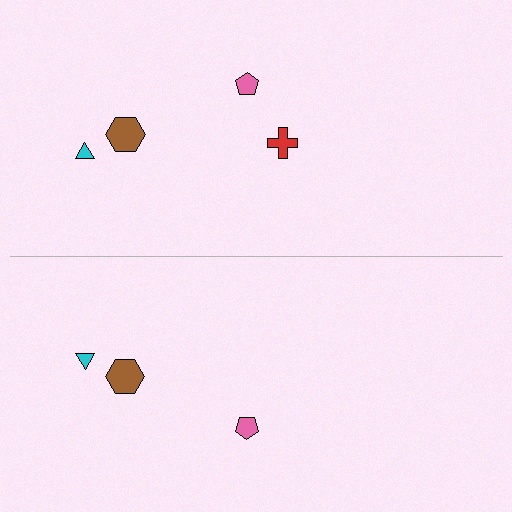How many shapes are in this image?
There are 7 shapes in this image.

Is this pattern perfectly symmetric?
No, the pattern is not perfectly symmetric. A red cross is missing from the bottom side.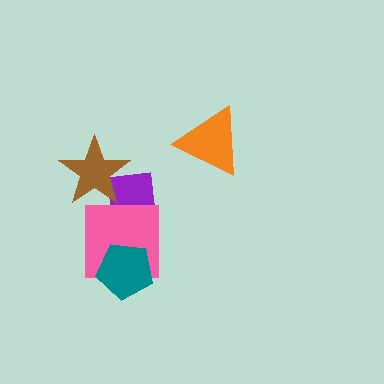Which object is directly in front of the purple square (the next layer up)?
The pink square is directly in front of the purple square.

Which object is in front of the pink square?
The teal pentagon is in front of the pink square.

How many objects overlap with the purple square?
2 objects overlap with the purple square.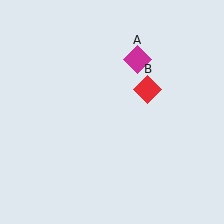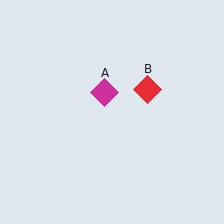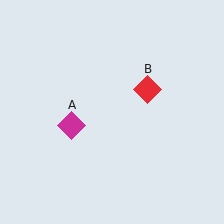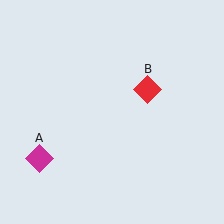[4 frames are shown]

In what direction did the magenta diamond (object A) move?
The magenta diamond (object A) moved down and to the left.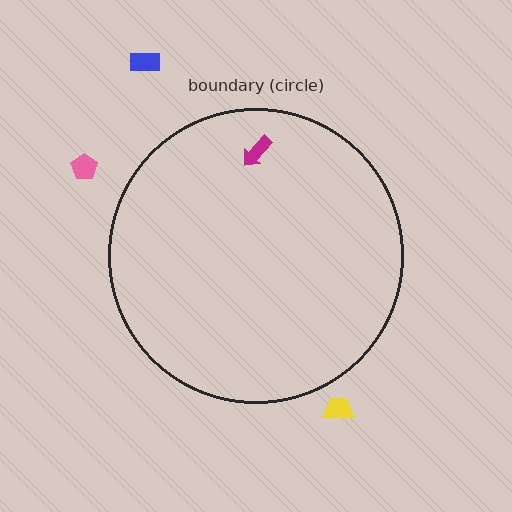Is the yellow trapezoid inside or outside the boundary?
Outside.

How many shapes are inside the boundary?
1 inside, 3 outside.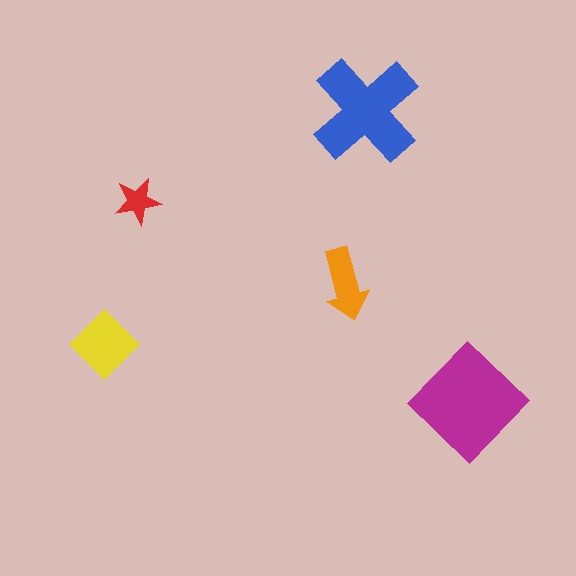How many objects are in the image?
There are 5 objects in the image.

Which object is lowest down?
The magenta diamond is bottommost.